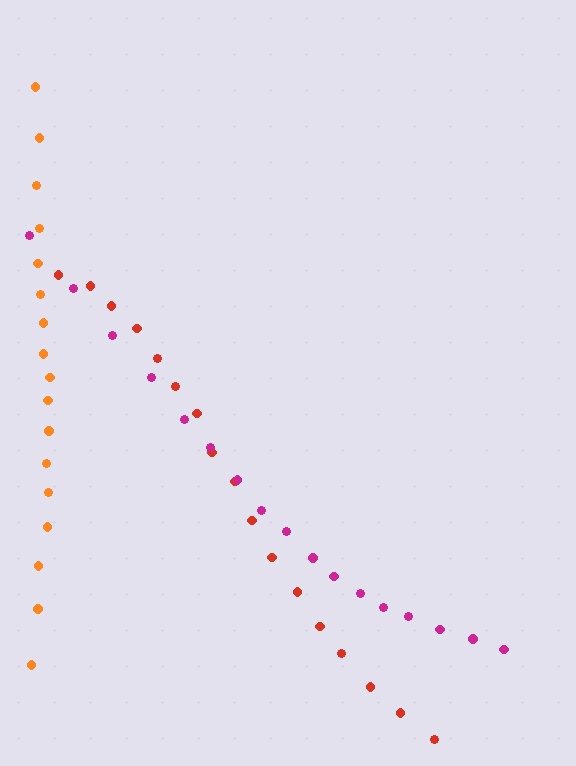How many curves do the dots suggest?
There are 3 distinct paths.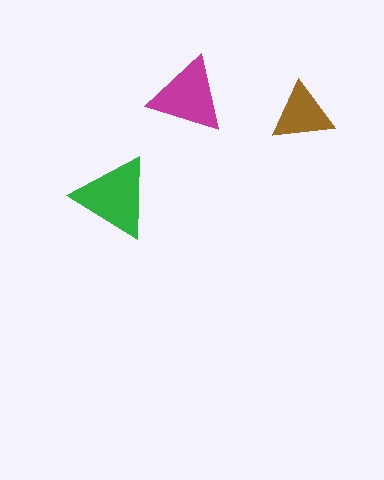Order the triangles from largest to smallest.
the green one, the magenta one, the brown one.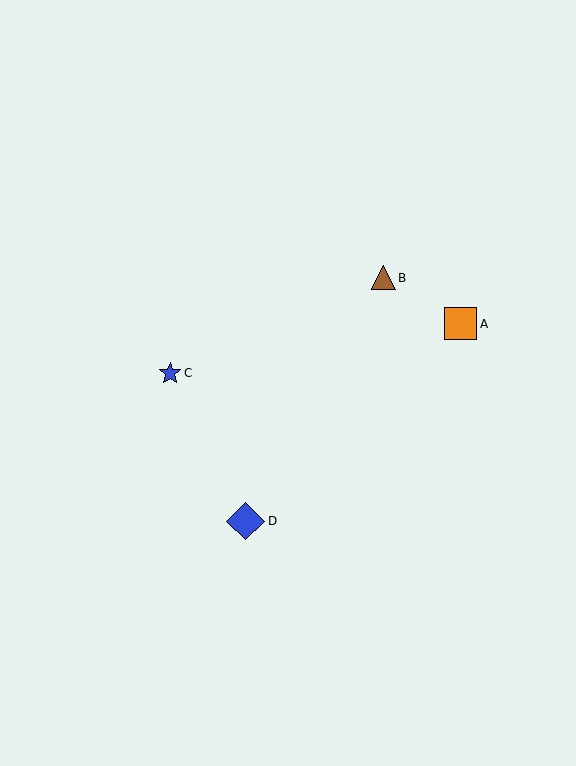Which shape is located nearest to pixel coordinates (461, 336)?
The orange square (labeled A) at (461, 324) is nearest to that location.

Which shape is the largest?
The blue diamond (labeled D) is the largest.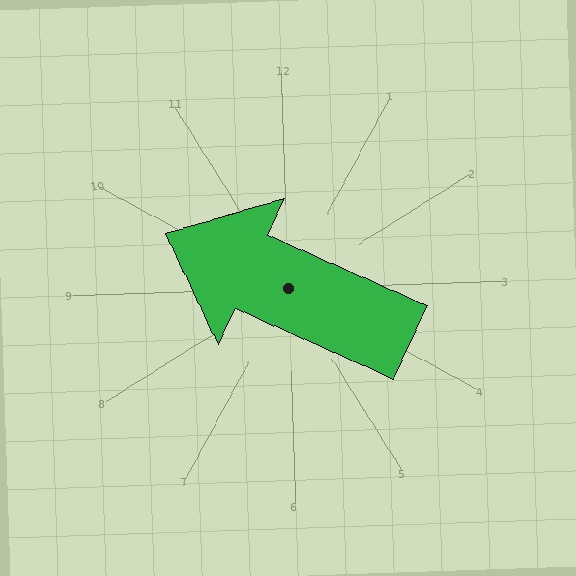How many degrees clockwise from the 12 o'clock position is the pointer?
Approximately 296 degrees.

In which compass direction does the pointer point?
Northwest.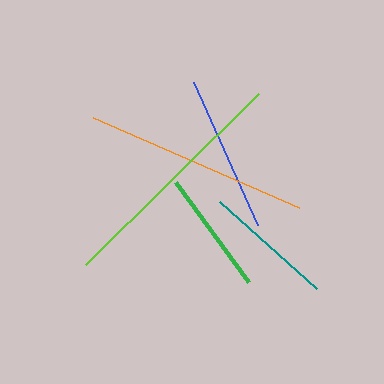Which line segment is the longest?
The lime line is the longest at approximately 244 pixels.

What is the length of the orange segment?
The orange segment is approximately 225 pixels long.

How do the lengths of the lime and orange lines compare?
The lime and orange lines are approximately the same length.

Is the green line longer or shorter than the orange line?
The orange line is longer than the green line.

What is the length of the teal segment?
The teal segment is approximately 131 pixels long.